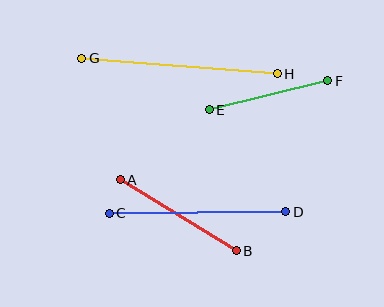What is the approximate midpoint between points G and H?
The midpoint is at approximately (180, 66) pixels.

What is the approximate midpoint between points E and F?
The midpoint is at approximately (269, 95) pixels.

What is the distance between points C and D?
The distance is approximately 177 pixels.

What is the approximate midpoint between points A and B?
The midpoint is at approximately (178, 215) pixels.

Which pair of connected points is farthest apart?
Points G and H are farthest apart.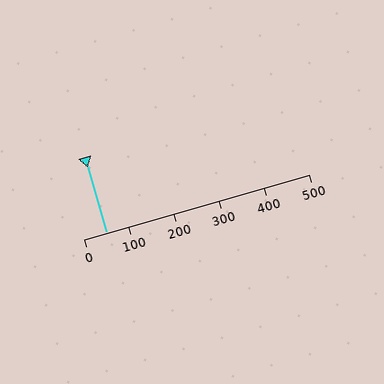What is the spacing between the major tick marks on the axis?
The major ticks are spaced 100 apart.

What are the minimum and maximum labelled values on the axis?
The axis runs from 0 to 500.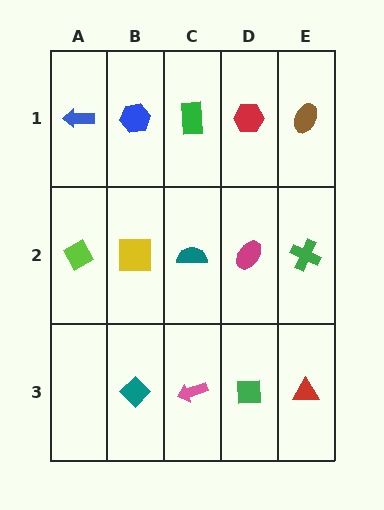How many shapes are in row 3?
4 shapes.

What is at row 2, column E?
A green cross.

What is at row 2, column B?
A yellow square.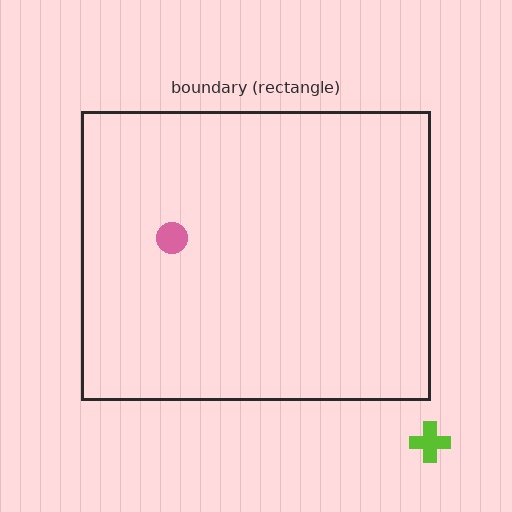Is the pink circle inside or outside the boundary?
Inside.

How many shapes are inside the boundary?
1 inside, 1 outside.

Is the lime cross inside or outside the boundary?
Outside.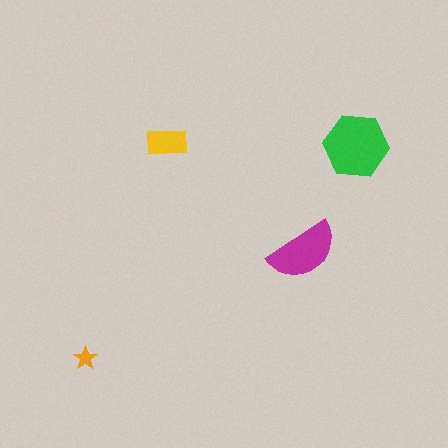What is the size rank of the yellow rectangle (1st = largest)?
3rd.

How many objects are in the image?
There are 4 objects in the image.